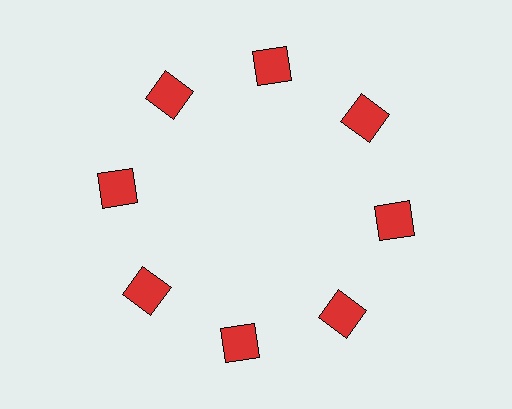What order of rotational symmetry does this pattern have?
This pattern has 8-fold rotational symmetry.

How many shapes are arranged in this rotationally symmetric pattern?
There are 8 shapes, arranged in 8 groups of 1.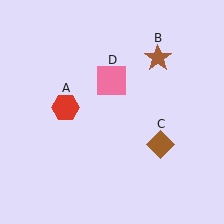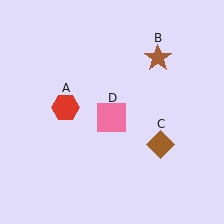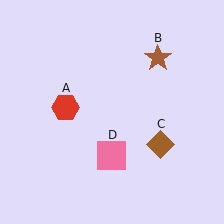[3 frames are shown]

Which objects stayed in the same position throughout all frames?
Red hexagon (object A) and brown star (object B) and brown diamond (object C) remained stationary.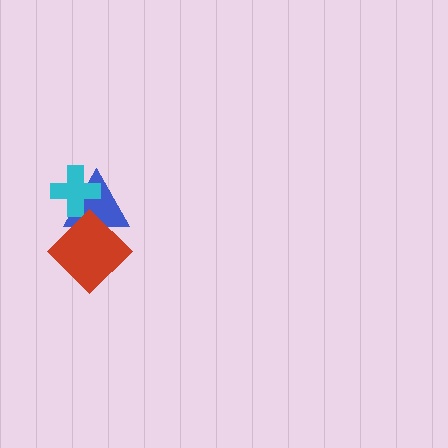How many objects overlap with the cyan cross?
1 object overlaps with the cyan cross.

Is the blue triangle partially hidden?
Yes, it is partially covered by another shape.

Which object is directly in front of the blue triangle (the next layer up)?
The cyan cross is directly in front of the blue triangle.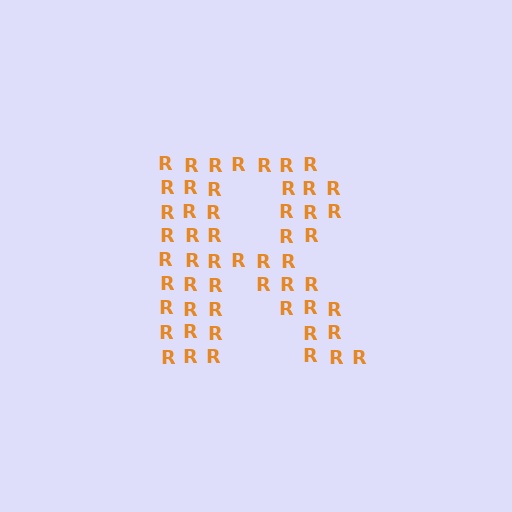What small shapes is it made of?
It is made of small letter R's.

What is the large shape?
The large shape is the letter R.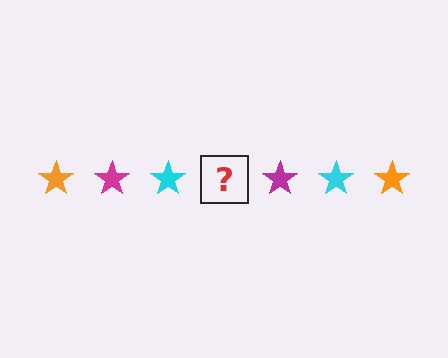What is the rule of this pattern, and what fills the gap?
The rule is that the pattern cycles through orange, magenta, cyan stars. The gap should be filled with an orange star.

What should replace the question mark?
The question mark should be replaced with an orange star.